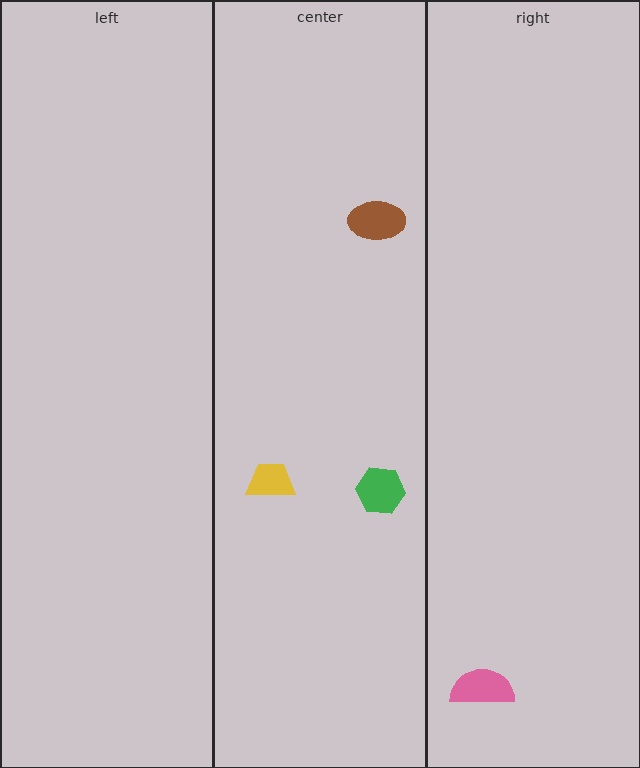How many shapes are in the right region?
1.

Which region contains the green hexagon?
The center region.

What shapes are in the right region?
The pink semicircle.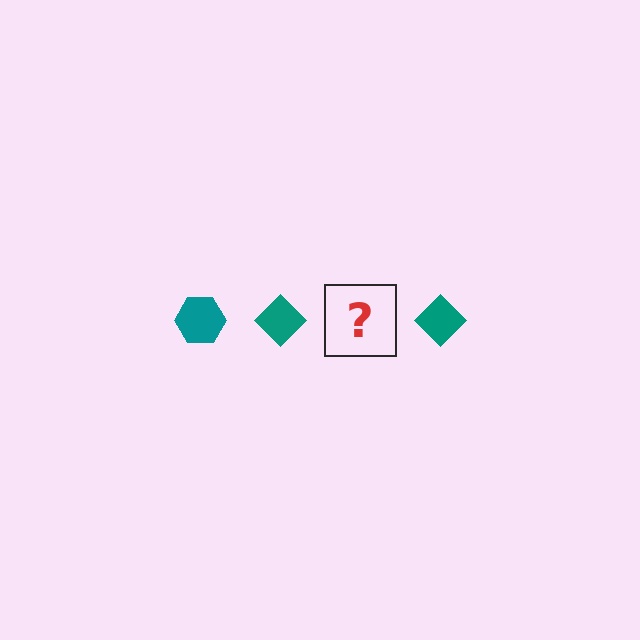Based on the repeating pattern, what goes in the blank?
The blank should be a teal hexagon.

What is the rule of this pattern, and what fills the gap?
The rule is that the pattern cycles through hexagon, diamond shapes in teal. The gap should be filled with a teal hexagon.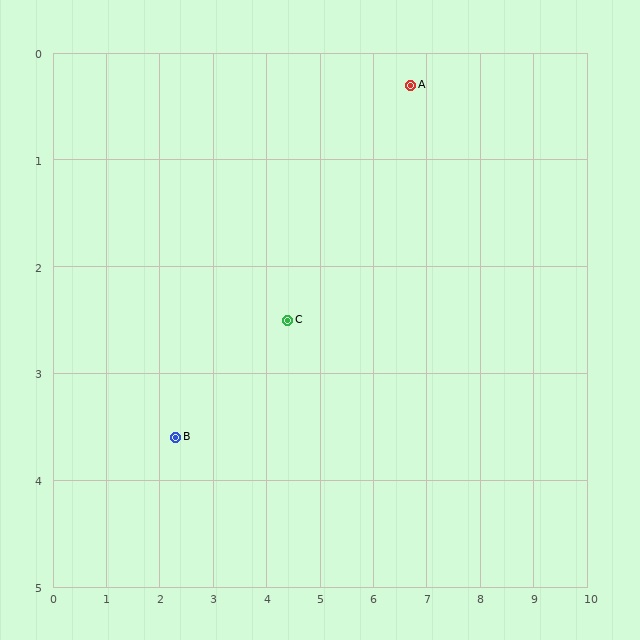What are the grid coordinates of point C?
Point C is at approximately (4.4, 2.5).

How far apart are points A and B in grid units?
Points A and B are about 5.5 grid units apart.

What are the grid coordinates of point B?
Point B is at approximately (2.3, 3.6).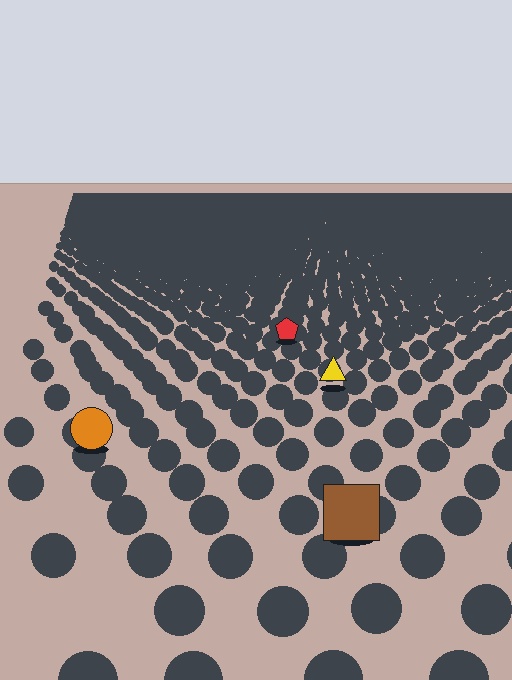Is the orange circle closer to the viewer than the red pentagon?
Yes. The orange circle is closer — you can tell from the texture gradient: the ground texture is coarser near it.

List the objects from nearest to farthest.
From nearest to farthest: the brown square, the orange circle, the yellow triangle, the red pentagon.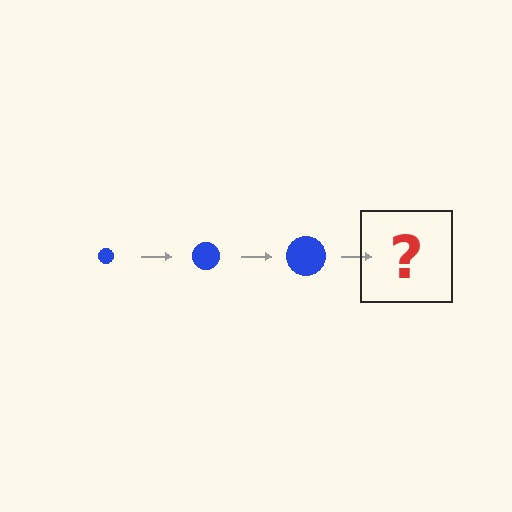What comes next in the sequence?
The next element should be a blue circle, larger than the previous one.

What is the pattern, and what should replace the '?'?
The pattern is that the circle gets progressively larger each step. The '?' should be a blue circle, larger than the previous one.